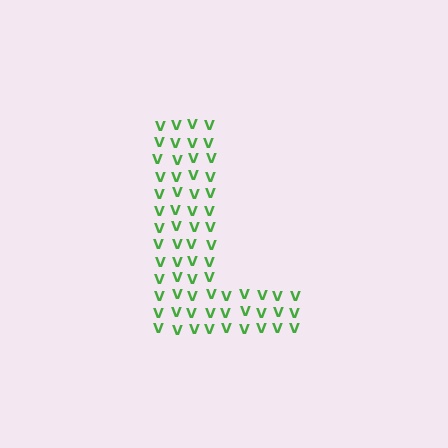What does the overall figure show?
The overall figure shows the letter L.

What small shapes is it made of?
It is made of small letter V's.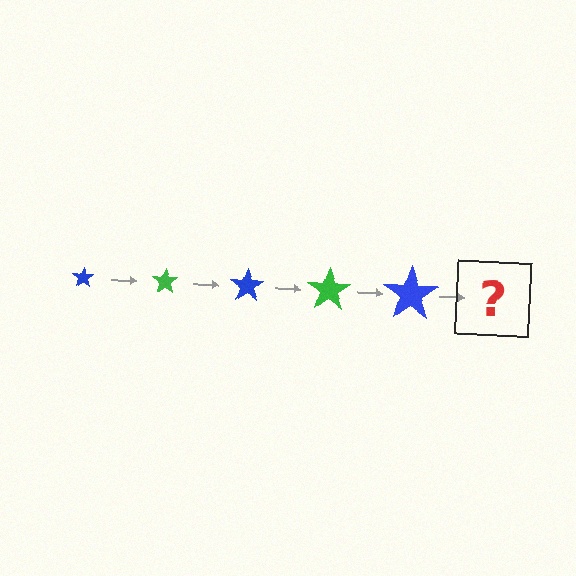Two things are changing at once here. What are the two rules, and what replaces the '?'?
The two rules are that the star grows larger each step and the color cycles through blue and green. The '?' should be a green star, larger than the previous one.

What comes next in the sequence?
The next element should be a green star, larger than the previous one.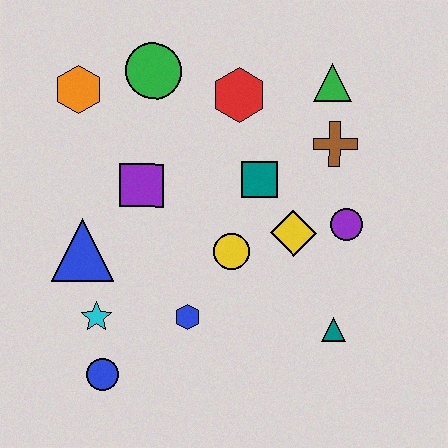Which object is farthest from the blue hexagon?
The green triangle is farthest from the blue hexagon.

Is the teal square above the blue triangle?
Yes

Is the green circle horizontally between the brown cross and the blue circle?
Yes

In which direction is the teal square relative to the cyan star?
The teal square is to the right of the cyan star.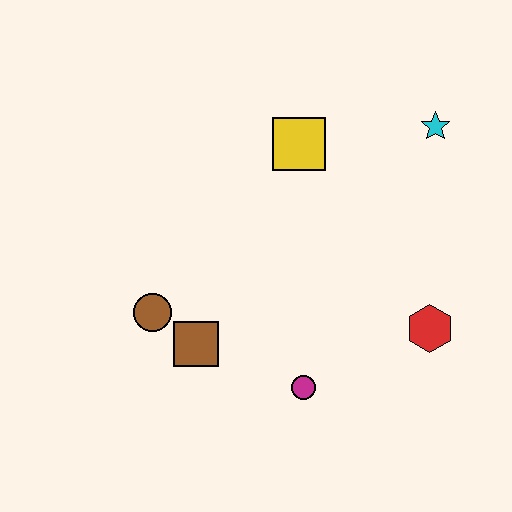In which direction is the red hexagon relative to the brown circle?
The red hexagon is to the right of the brown circle.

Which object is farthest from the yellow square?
The magenta circle is farthest from the yellow square.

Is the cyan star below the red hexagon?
No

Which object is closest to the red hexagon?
The magenta circle is closest to the red hexagon.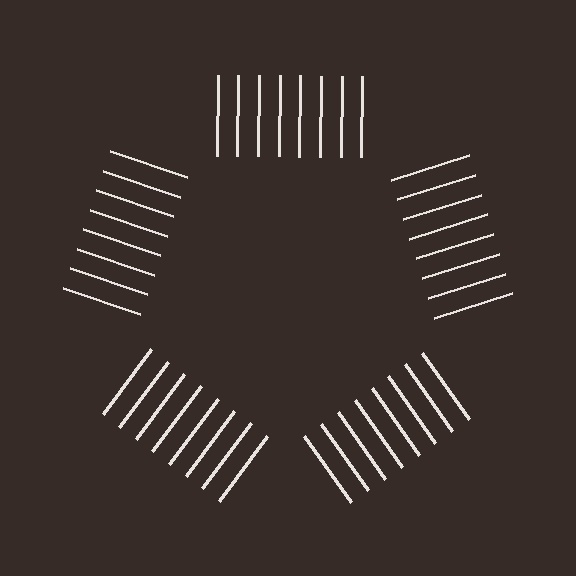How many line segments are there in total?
40 — 8 along each of the 5 edges.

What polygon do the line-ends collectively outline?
An illusory pentagon — the line segments terminate on its edges but no continuous stroke is drawn.